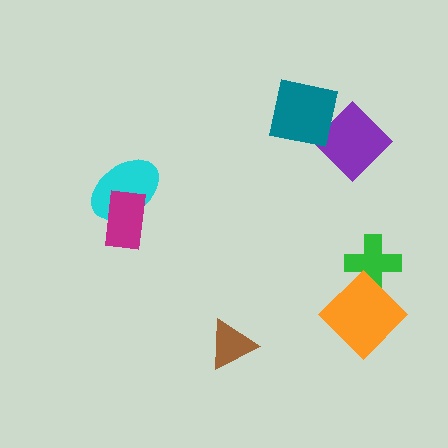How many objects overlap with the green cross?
1 object overlaps with the green cross.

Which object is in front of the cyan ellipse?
The magenta rectangle is in front of the cyan ellipse.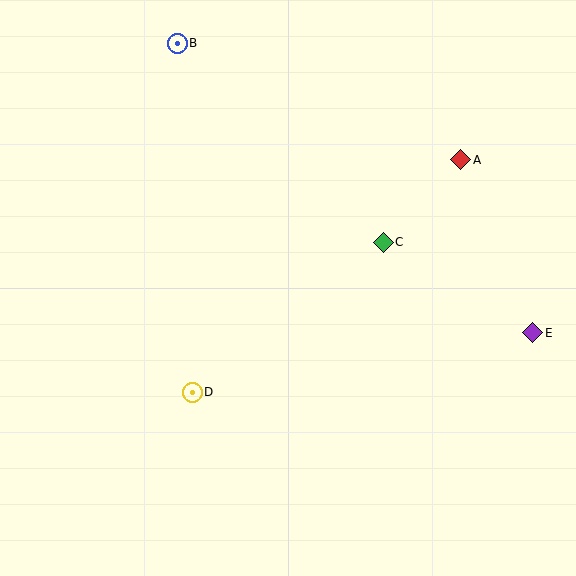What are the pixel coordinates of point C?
Point C is at (383, 242).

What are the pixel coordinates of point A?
Point A is at (461, 160).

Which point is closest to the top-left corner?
Point B is closest to the top-left corner.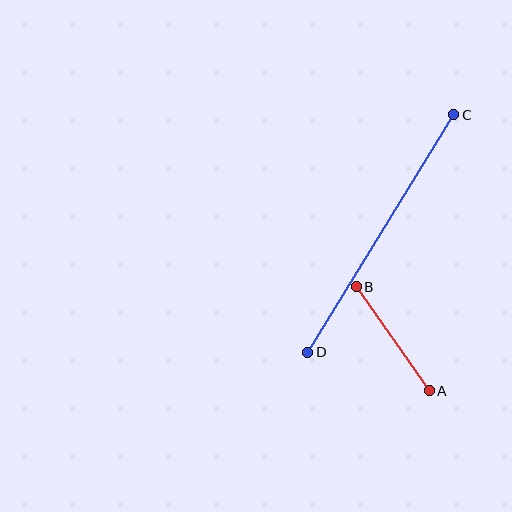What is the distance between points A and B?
The distance is approximately 127 pixels.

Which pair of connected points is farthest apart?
Points C and D are farthest apart.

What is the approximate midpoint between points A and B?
The midpoint is at approximately (393, 339) pixels.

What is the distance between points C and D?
The distance is approximately 278 pixels.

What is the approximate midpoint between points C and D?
The midpoint is at approximately (381, 234) pixels.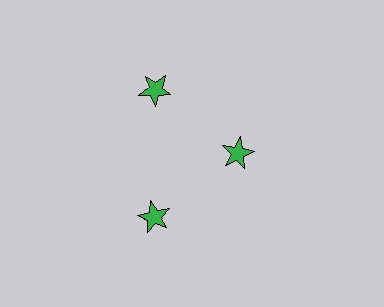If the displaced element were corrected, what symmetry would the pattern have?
It would have 3-fold rotational symmetry — the pattern would map onto itself every 120 degrees.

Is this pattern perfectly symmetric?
No. The 3 green stars are arranged in a ring, but one element near the 3 o'clock position is pulled inward toward the center, breaking the 3-fold rotational symmetry.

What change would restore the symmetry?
The symmetry would be restored by moving it outward, back onto the ring so that all 3 stars sit at equal angles and equal distance from the center.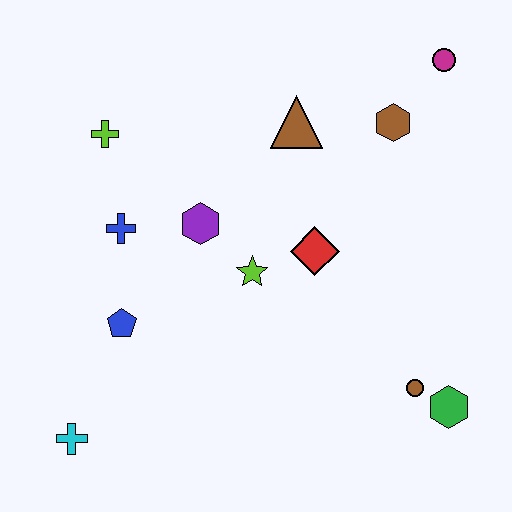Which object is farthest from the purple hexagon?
The green hexagon is farthest from the purple hexagon.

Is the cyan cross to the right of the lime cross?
No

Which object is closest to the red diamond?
The lime star is closest to the red diamond.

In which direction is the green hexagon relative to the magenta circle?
The green hexagon is below the magenta circle.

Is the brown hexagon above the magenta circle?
No